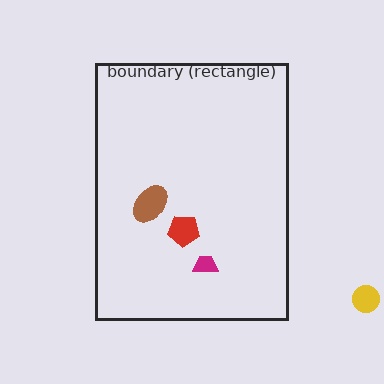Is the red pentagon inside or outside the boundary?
Inside.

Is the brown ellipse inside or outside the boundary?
Inside.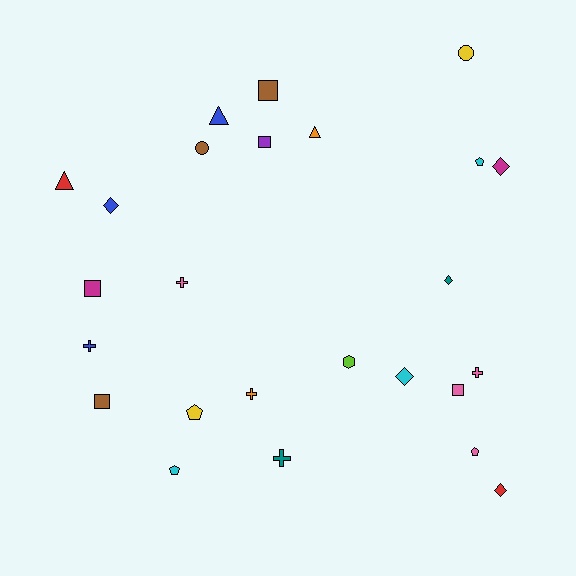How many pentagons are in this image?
There are 4 pentagons.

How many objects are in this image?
There are 25 objects.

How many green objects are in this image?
There are no green objects.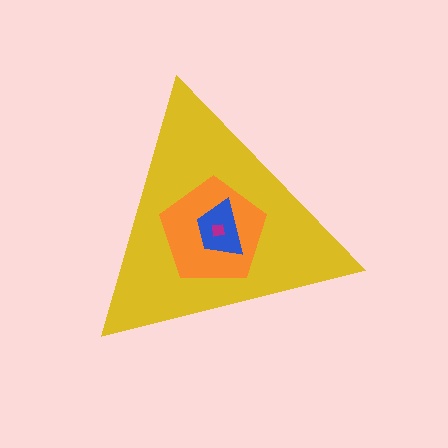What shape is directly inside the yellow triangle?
The orange pentagon.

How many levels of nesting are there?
4.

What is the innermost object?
The magenta square.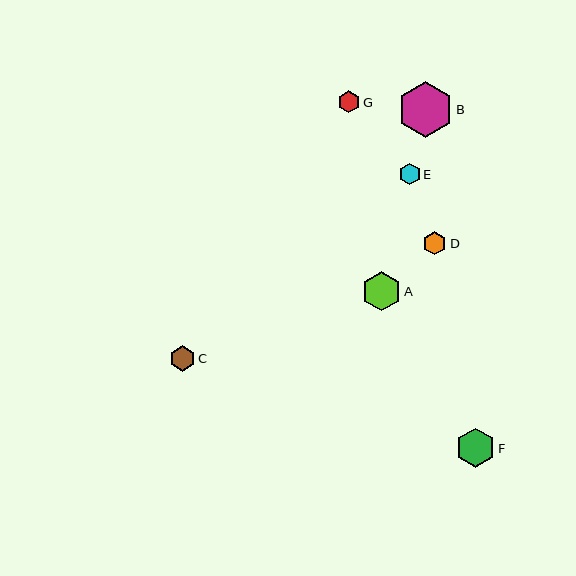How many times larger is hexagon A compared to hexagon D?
Hexagon A is approximately 1.7 times the size of hexagon D.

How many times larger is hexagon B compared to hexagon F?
Hexagon B is approximately 1.4 times the size of hexagon F.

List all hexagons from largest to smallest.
From largest to smallest: B, A, F, C, D, G, E.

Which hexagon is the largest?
Hexagon B is the largest with a size of approximately 55 pixels.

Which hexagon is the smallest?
Hexagon E is the smallest with a size of approximately 22 pixels.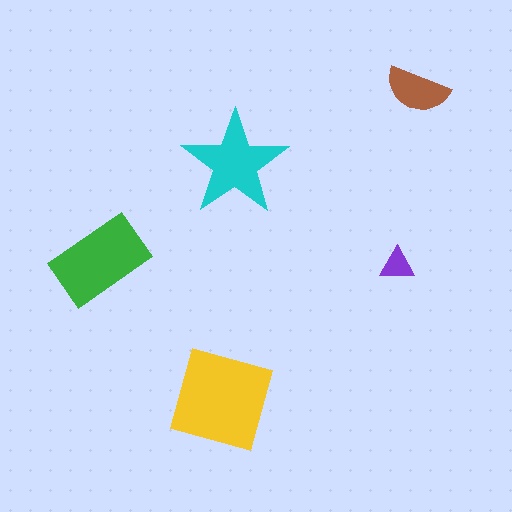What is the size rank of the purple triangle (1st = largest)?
5th.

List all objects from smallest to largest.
The purple triangle, the brown semicircle, the cyan star, the green rectangle, the yellow diamond.